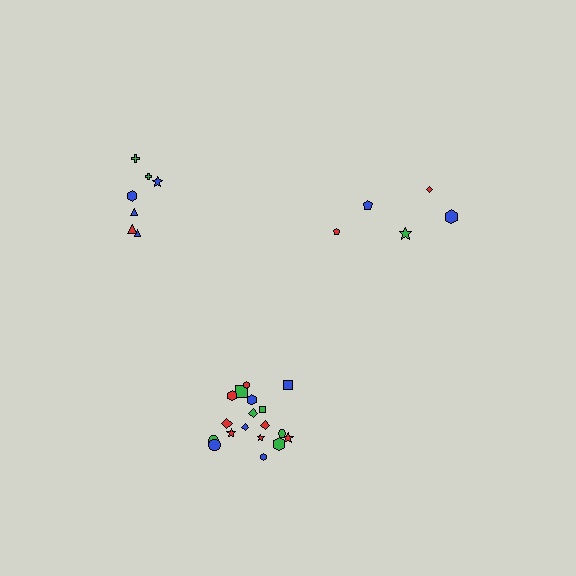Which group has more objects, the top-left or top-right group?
The top-left group.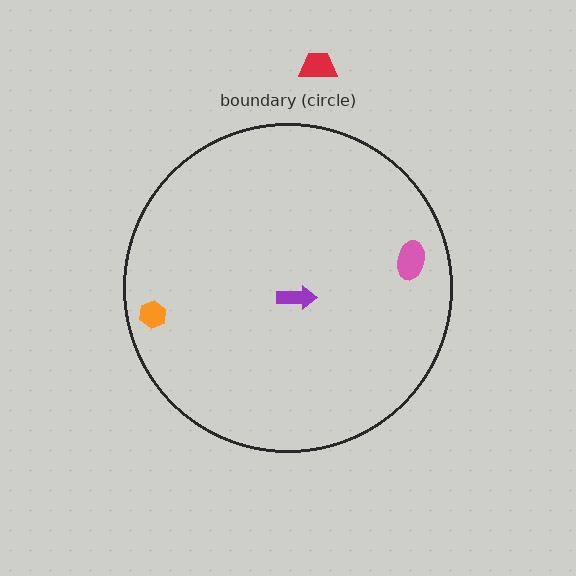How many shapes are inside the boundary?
3 inside, 1 outside.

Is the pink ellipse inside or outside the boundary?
Inside.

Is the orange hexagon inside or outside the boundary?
Inside.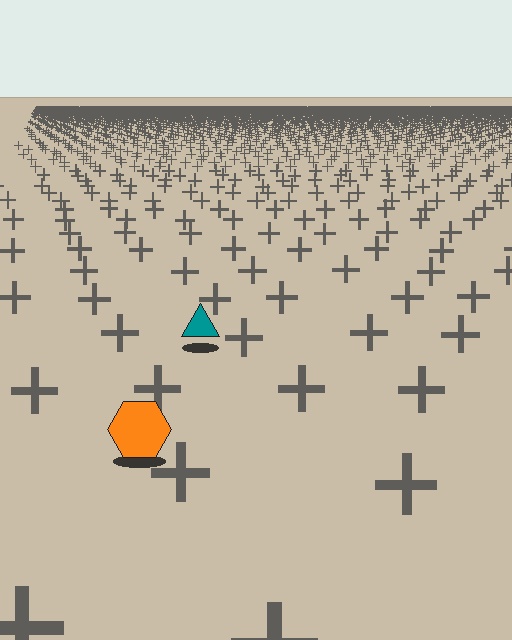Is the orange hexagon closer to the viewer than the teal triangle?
Yes. The orange hexagon is closer — you can tell from the texture gradient: the ground texture is coarser near it.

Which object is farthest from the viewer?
The teal triangle is farthest from the viewer. It appears smaller and the ground texture around it is denser.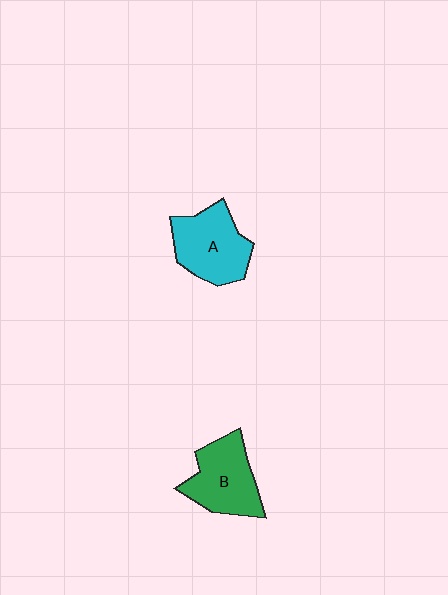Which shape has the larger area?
Shape A (cyan).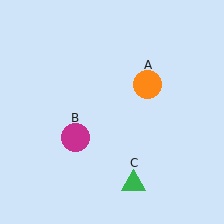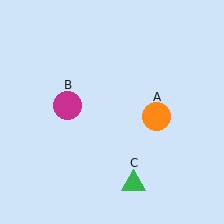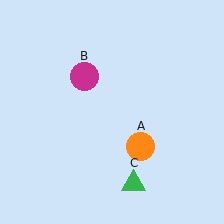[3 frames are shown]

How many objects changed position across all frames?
2 objects changed position: orange circle (object A), magenta circle (object B).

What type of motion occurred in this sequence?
The orange circle (object A), magenta circle (object B) rotated clockwise around the center of the scene.